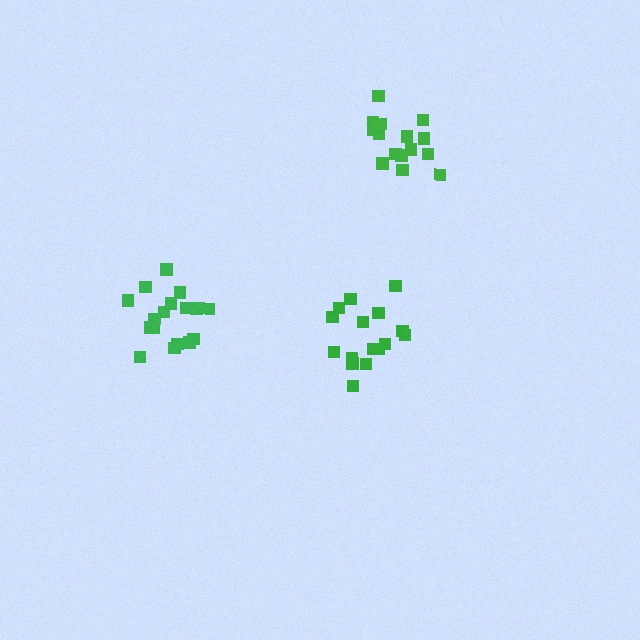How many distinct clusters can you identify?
There are 3 distinct clusters.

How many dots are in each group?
Group 1: 16 dots, Group 2: 17 dots, Group 3: 16 dots (49 total).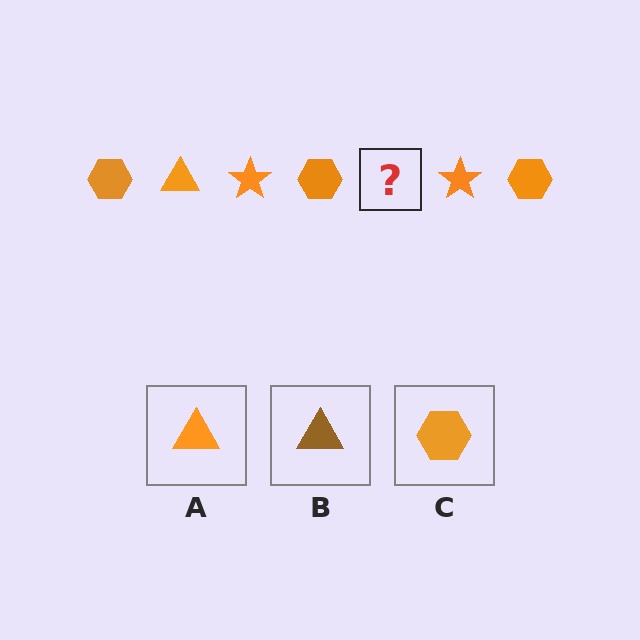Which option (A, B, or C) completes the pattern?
A.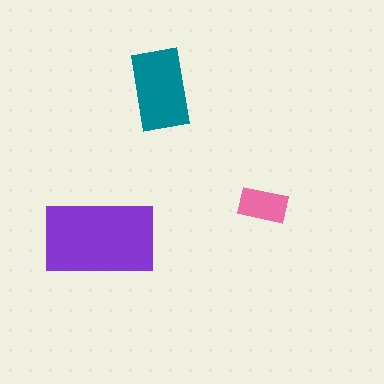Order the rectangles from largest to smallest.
the purple one, the teal one, the pink one.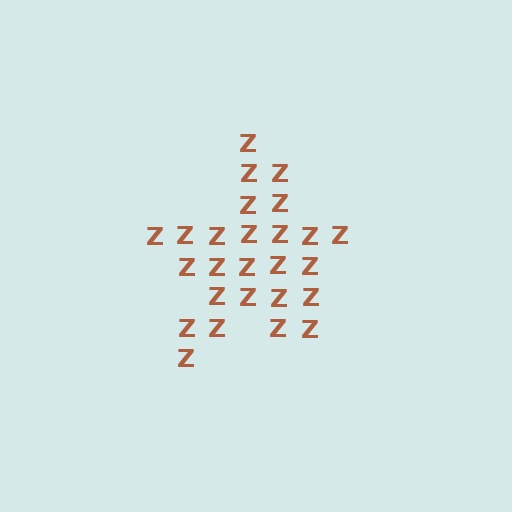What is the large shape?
The large shape is a star.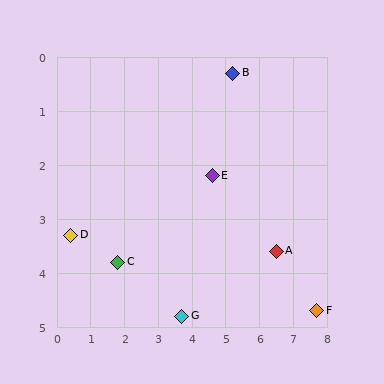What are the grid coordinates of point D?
Point D is at approximately (0.4, 3.3).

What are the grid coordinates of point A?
Point A is at approximately (6.5, 3.6).